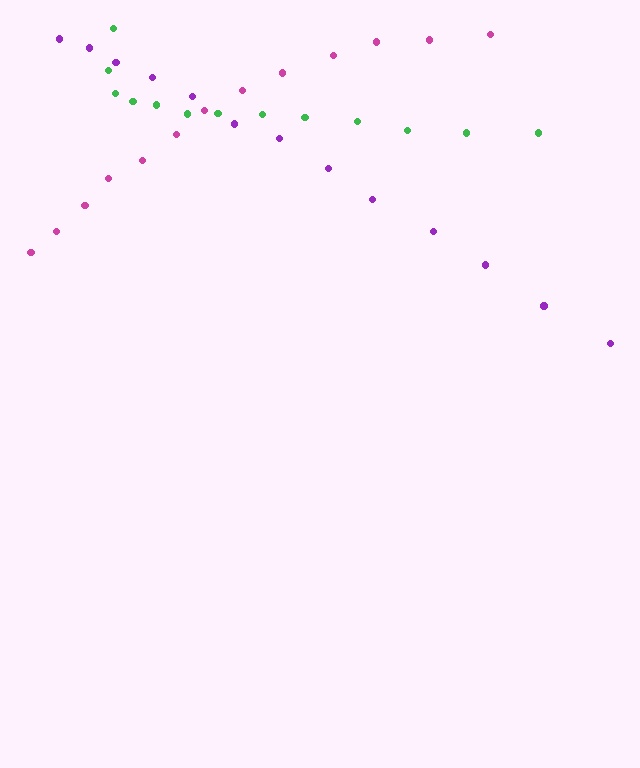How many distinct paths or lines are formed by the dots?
There are 3 distinct paths.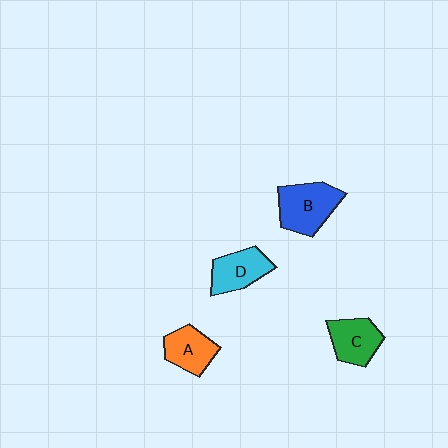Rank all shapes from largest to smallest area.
From largest to smallest: B (blue), C (green), D (cyan), A (orange).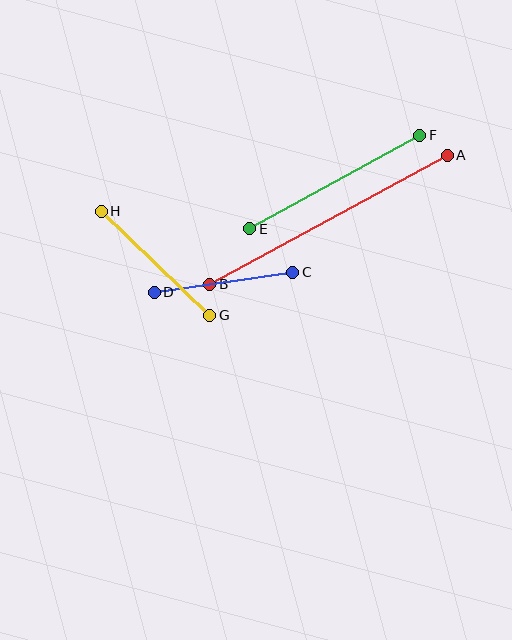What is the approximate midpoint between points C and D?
The midpoint is at approximately (223, 282) pixels.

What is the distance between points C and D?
The distance is approximately 140 pixels.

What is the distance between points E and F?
The distance is approximately 194 pixels.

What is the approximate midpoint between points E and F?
The midpoint is at approximately (335, 182) pixels.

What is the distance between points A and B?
The distance is approximately 271 pixels.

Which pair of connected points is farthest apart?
Points A and B are farthest apart.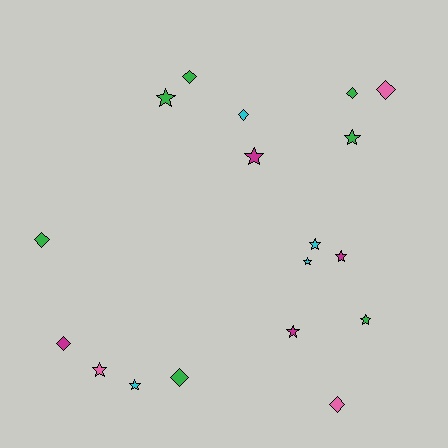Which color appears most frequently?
Green, with 7 objects.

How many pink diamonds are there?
There are 2 pink diamonds.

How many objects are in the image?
There are 18 objects.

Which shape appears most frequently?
Star, with 10 objects.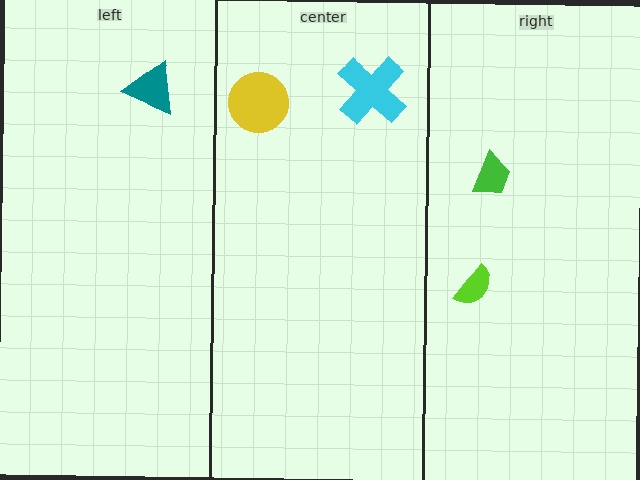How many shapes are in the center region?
2.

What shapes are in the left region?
The teal triangle.